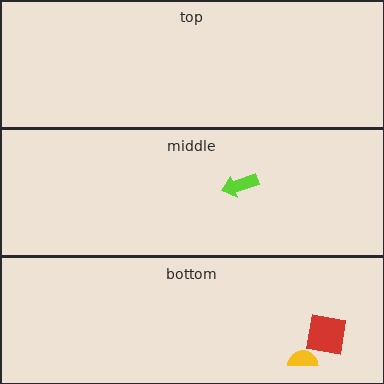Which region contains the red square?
The bottom region.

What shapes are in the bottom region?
The red square, the yellow semicircle.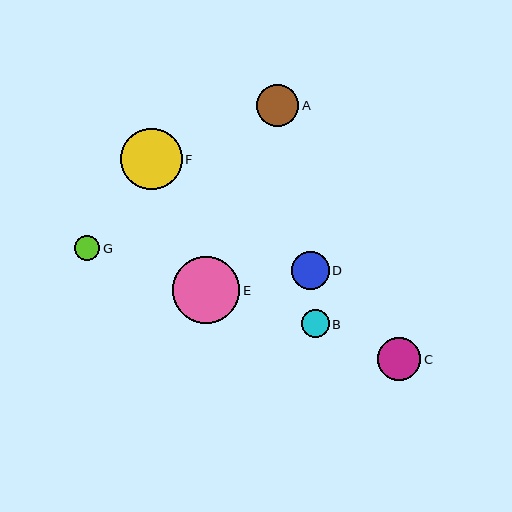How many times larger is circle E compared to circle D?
Circle E is approximately 1.8 times the size of circle D.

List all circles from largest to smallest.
From largest to smallest: E, F, C, A, D, B, G.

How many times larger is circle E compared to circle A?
Circle E is approximately 1.6 times the size of circle A.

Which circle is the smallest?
Circle G is the smallest with a size of approximately 26 pixels.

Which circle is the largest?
Circle E is the largest with a size of approximately 67 pixels.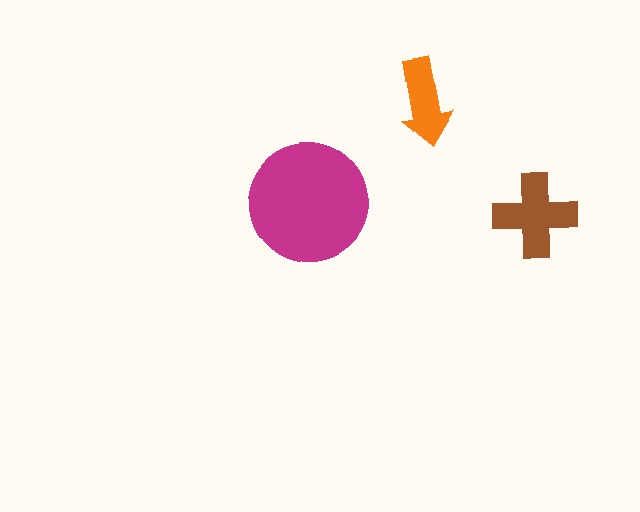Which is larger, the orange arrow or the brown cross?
The brown cross.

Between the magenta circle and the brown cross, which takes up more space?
The magenta circle.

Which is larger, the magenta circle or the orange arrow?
The magenta circle.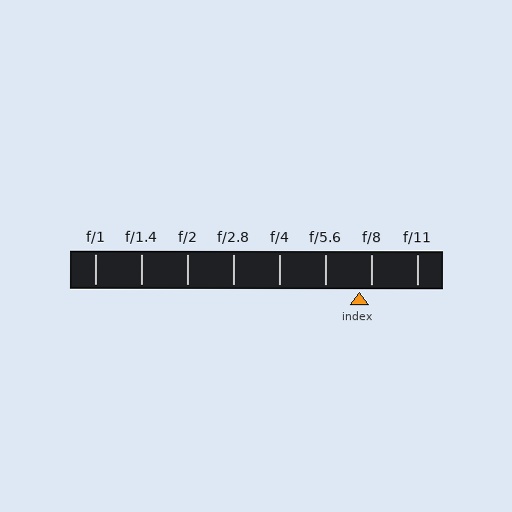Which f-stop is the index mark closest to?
The index mark is closest to f/8.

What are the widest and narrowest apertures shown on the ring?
The widest aperture shown is f/1 and the narrowest is f/11.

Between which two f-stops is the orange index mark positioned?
The index mark is between f/5.6 and f/8.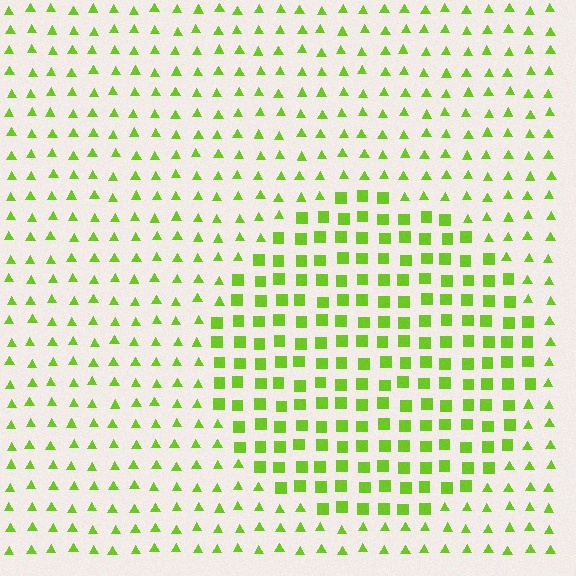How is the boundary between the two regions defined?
The boundary is defined by a change in element shape: squares inside vs. triangles outside. All elements share the same color and spacing.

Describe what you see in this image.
The image is filled with small lime elements arranged in a uniform grid. A circle-shaped region contains squares, while the surrounding area contains triangles. The boundary is defined purely by the change in element shape.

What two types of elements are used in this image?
The image uses squares inside the circle region and triangles outside it.